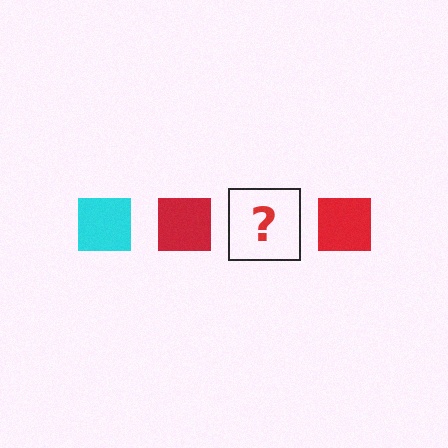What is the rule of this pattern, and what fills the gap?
The rule is that the pattern cycles through cyan, red squares. The gap should be filled with a cyan square.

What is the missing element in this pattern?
The missing element is a cyan square.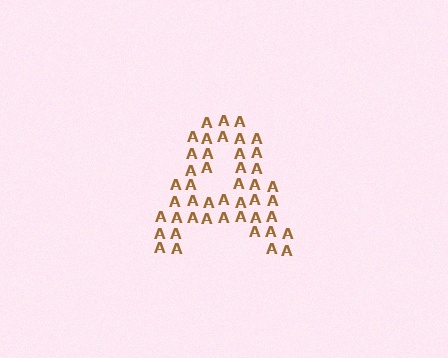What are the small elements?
The small elements are letter A's.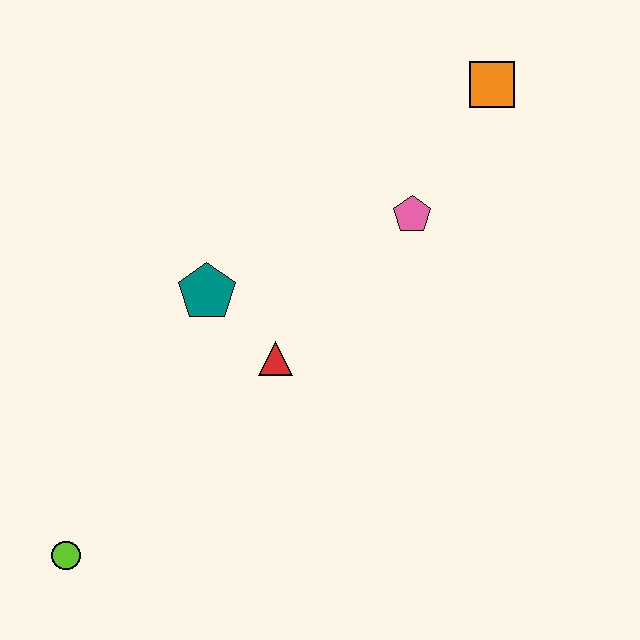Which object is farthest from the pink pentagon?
The lime circle is farthest from the pink pentagon.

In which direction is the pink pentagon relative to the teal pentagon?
The pink pentagon is to the right of the teal pentagon.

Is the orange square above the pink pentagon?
Yes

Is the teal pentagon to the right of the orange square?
No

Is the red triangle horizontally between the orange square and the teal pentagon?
Yes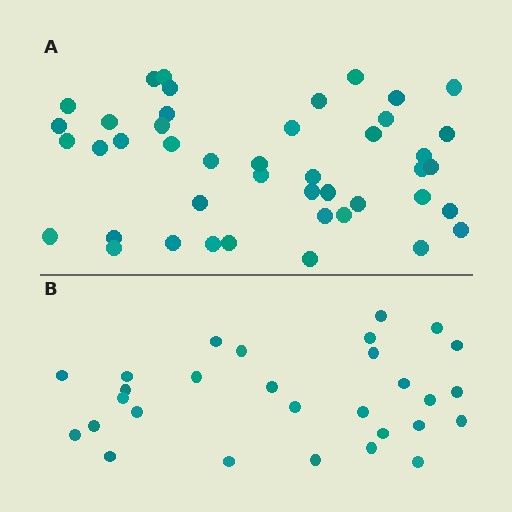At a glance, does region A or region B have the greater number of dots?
Region A (the top region) has more dots.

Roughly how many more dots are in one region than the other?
Region A has approximately 15 more dots than region B.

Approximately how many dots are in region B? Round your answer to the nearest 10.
About 30 dots. (The exact count is 29, which rounds to 30.)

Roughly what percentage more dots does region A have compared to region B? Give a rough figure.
About 50% more.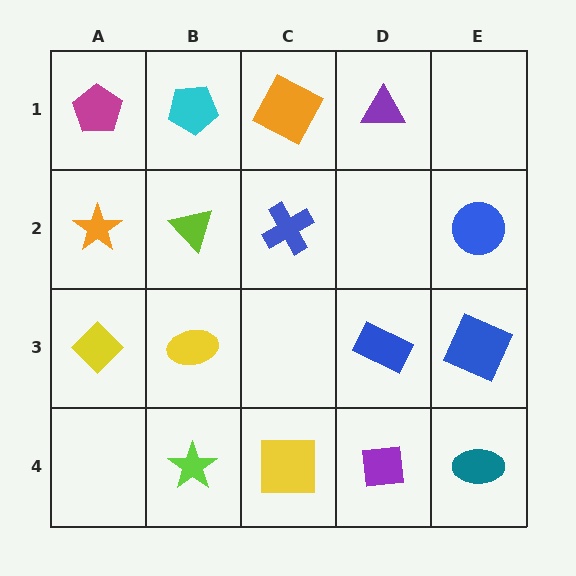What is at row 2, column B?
A lime triangle.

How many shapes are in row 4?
4 shapes.